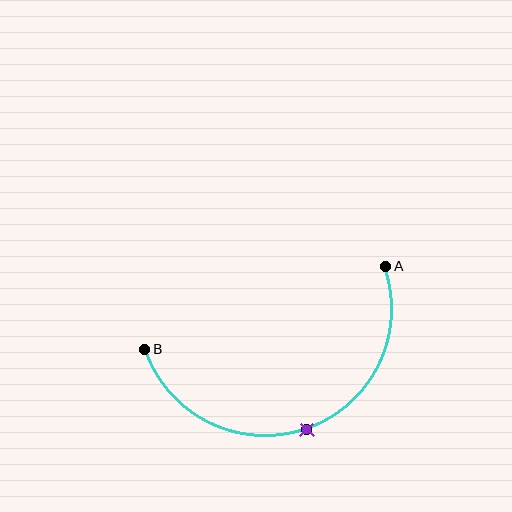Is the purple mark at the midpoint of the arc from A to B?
Yes. The purple mark lies on the arc at equal arc-length from both A and B — it is the arc midpoint.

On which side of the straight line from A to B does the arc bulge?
The arc bulges below the straight line connecting A and B.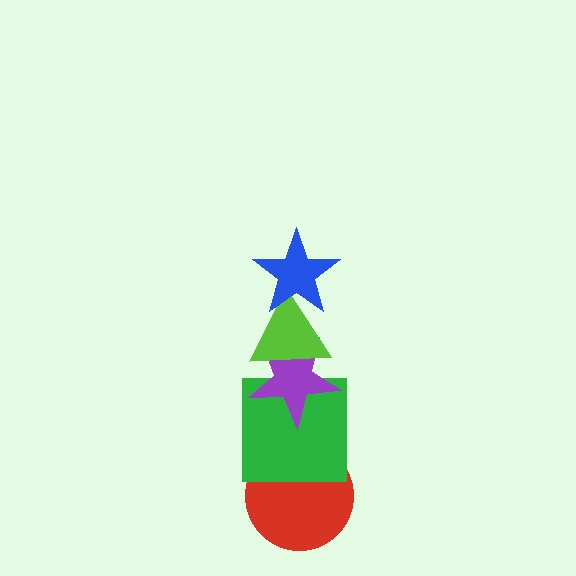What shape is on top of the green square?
The purple star is on top of the green square.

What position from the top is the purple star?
The purple star is 3rd from the top.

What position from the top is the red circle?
The red circle is 5th from the top.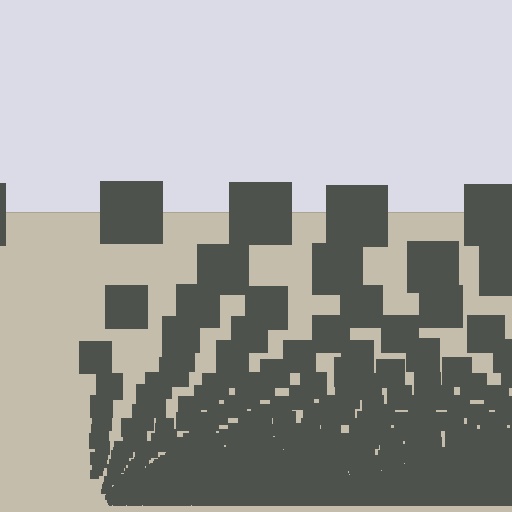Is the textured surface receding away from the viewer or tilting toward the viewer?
The surface appears to tilt toward the viewer. Texture elements get larger and sparser toward the top.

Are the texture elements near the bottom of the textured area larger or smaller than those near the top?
Smaller. The gradient is inverted — elements near the bottom are smaller and denser.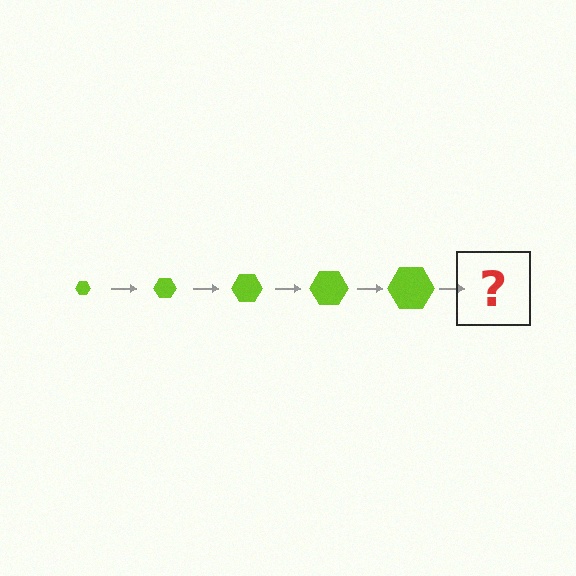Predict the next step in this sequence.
The next step is a lime hexagon, larger than the previous one.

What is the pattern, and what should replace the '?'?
The pattern is that the hexagon gets progressively larger each step. The '?' should be a lime hexagon, larger than the previous one.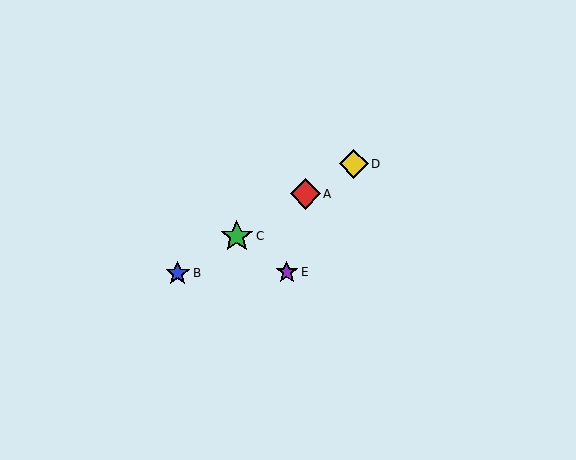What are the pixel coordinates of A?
Object A is at (305, 194).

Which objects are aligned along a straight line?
Objects A, B, C, D are aligned along a straight line.